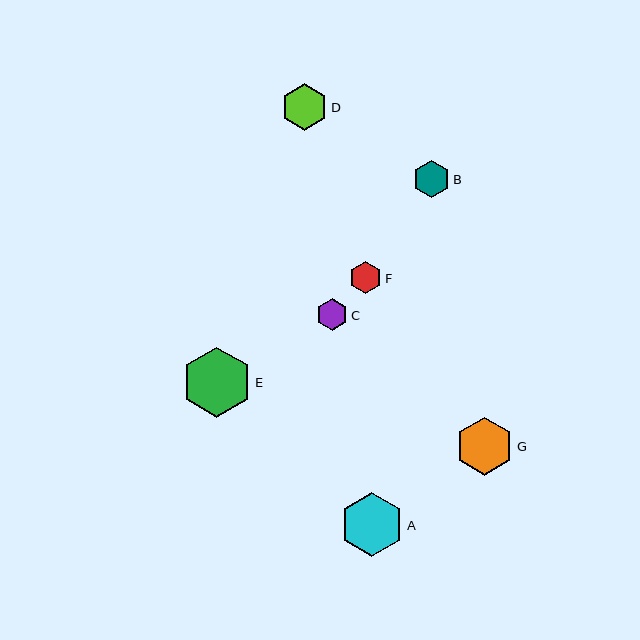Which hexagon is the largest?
Hexagon E is the largest with a size of approximately 70 pixels.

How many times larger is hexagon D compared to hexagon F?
Hexagon D is approximately 1.5 times the size of hexagon F.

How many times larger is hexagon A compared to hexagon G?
Hexagon A is approximately 1.1 times the size of hexagon G.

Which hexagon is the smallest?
Hexagon C is the smallest with a size of approximately 31 pixels.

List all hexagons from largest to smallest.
From largest to smallest: E, A, G, D, B, F, C.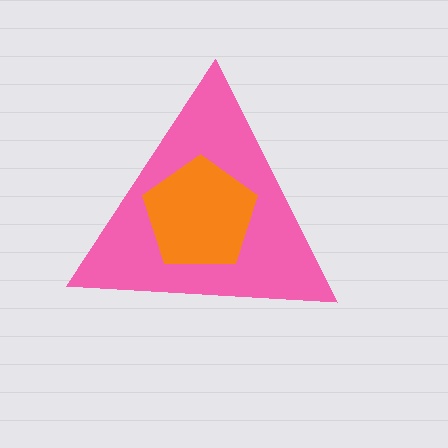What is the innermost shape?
The orange pentagon.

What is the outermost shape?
The pink triangle.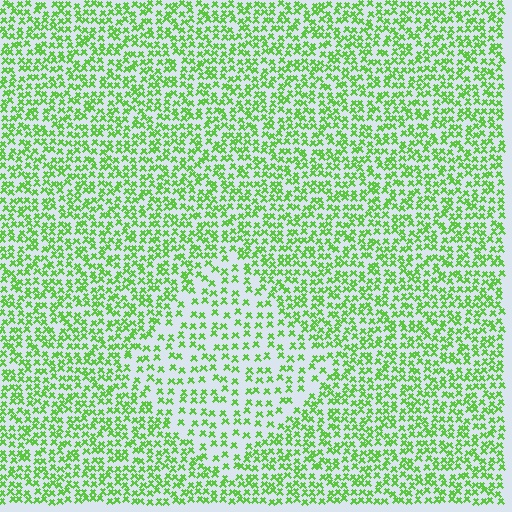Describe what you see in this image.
The image contains small lime elements arranged at two different densities. A diamond-shaped region is visible where the elements are less densely packed than the surrounding area.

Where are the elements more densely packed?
The elements are more densely packed outside the diamond boundary.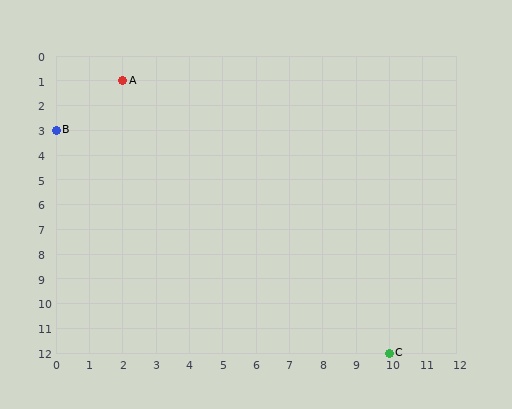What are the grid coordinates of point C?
Point C is at grid coordinates (10, 12).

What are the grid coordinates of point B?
Point B is at grid coordinates (0, 3).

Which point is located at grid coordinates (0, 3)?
Point B is at (0, 3).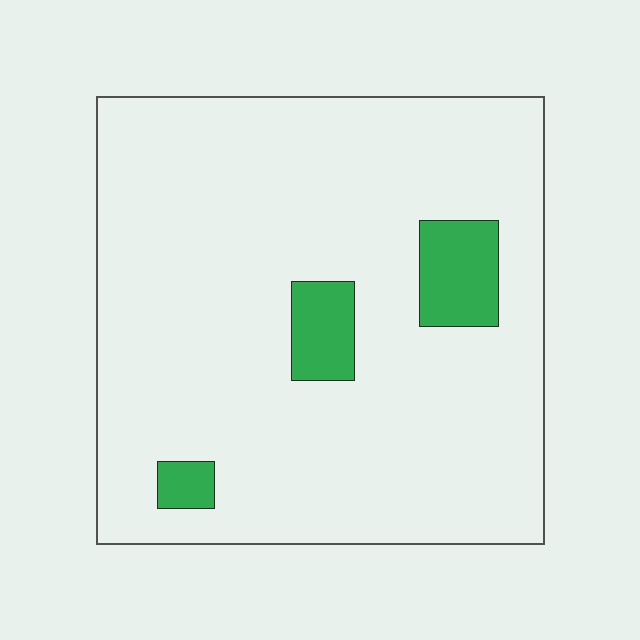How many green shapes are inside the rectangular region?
3.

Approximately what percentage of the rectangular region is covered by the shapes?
Approximately 10%.